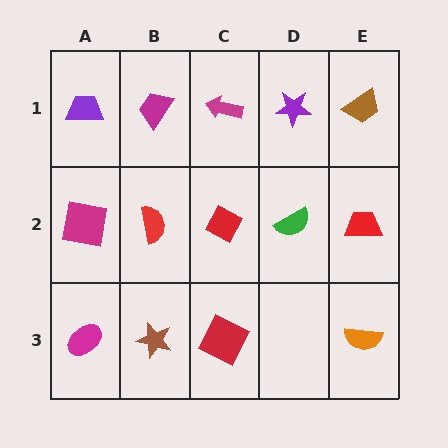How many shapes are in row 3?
4 shapes.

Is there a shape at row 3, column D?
No, that cell is empty.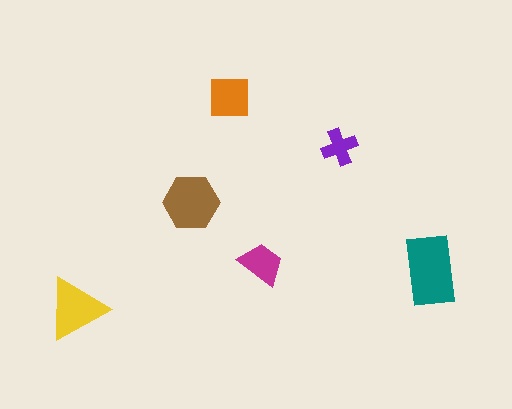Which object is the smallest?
The purple cross.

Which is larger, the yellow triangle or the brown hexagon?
The brown hexagon.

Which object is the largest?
The teal rectangle.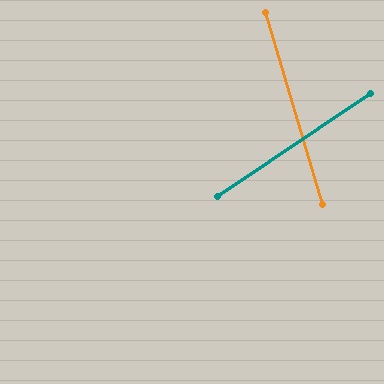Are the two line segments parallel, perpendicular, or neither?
Neither parallel nor perpendicular — they differ by about 73°.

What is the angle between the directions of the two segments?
Approximately 73 degrees.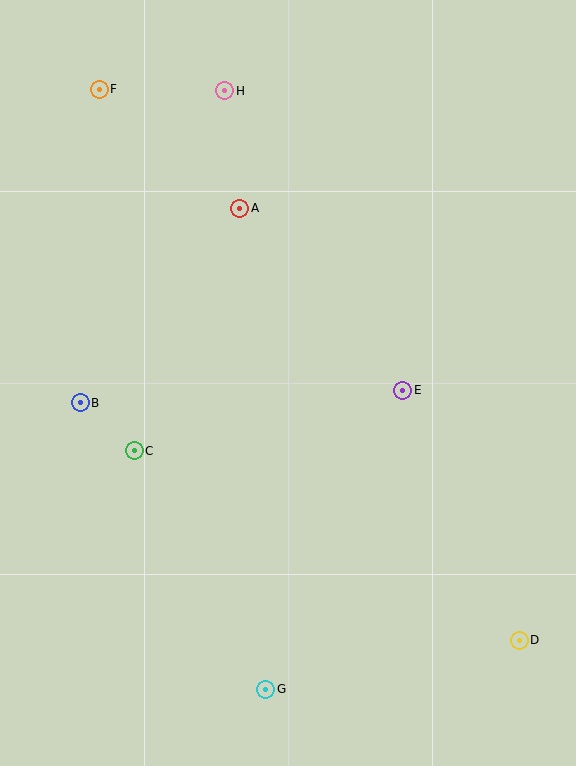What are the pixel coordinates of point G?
Point G is at (266, 689).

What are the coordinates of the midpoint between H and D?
The midpoint between H and D is at (372, 365).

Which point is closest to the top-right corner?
Point H is closest to the top-right corner.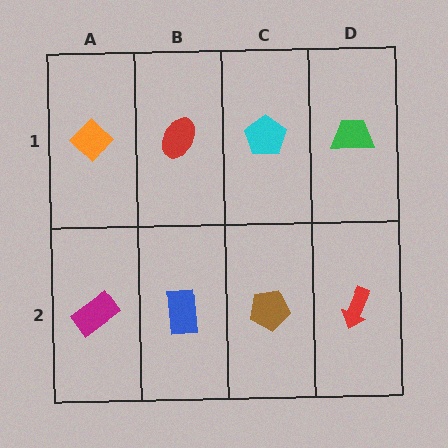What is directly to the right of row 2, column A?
A blue rectangle.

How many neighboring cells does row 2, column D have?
2.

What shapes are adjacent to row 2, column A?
An orange diamond (row 1, column A), a blue rectangle (row 2, column B).